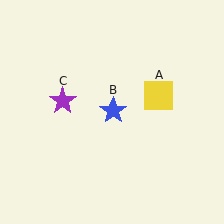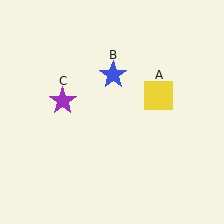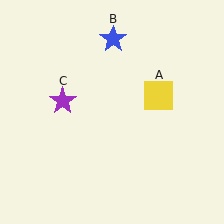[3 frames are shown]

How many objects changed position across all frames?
1 object changed position: blue star (object B).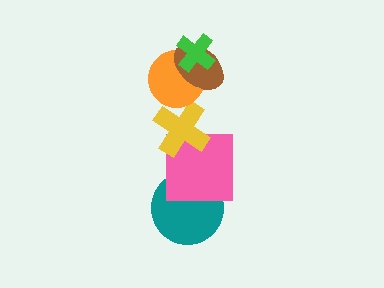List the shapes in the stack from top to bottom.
From top to bottom: the green cross, the brown ellipse, the orange circle, the yellow cross, the pink square, the teal circle.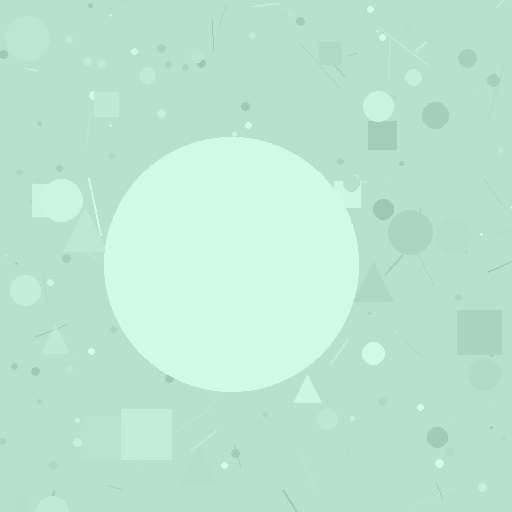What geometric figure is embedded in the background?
A circle is embedded in the background.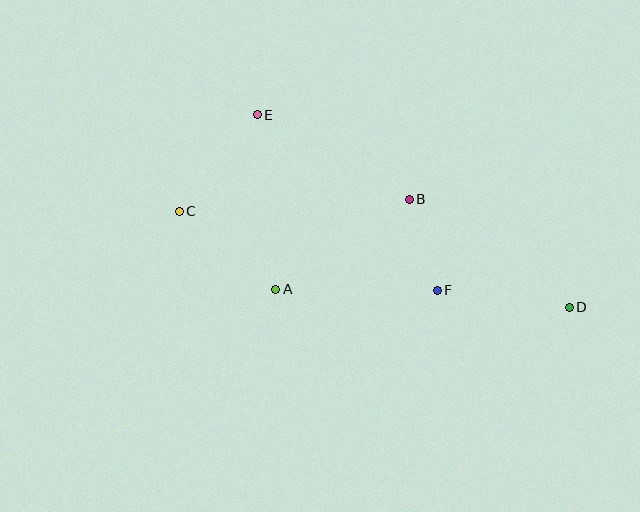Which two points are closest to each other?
Points B and F are closest to each other.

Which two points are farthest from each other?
Points C and D are farthest from each other.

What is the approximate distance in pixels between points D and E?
The distance between D and E is approximately 366 pixels.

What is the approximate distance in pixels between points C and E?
The distance between C and E is approximately 124 pixels.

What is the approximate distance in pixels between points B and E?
The distance between B and E is approximately 173 pixels.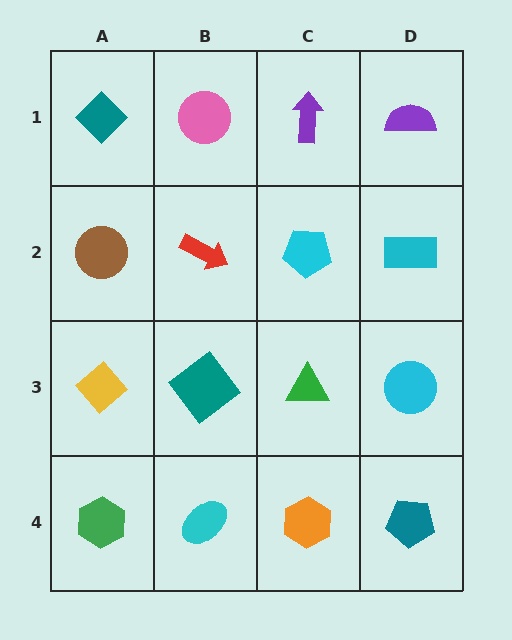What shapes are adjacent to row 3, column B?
A red arrow (row 2, column B), a cyan ellipse (row 4, column B), a yellow diamond (row 3, column A), a green triangle (row 3, column C).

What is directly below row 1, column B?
A red arrow.